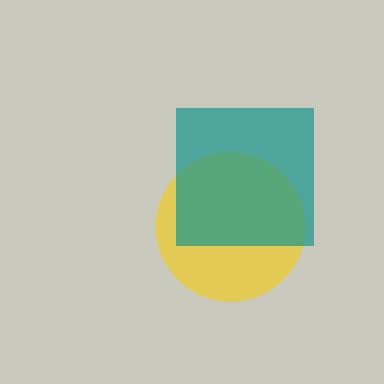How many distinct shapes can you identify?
There are 2 distinct shapes: a yellow circle, a teal square.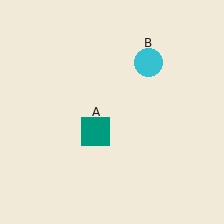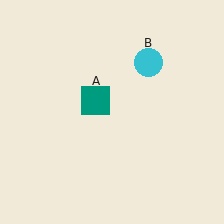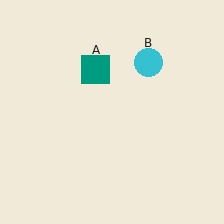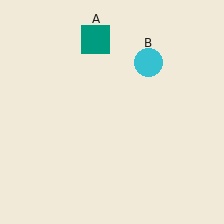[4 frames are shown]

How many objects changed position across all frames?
1 object changed position: teal square (object A).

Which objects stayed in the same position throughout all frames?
Cyan circle (object B) remained stationary.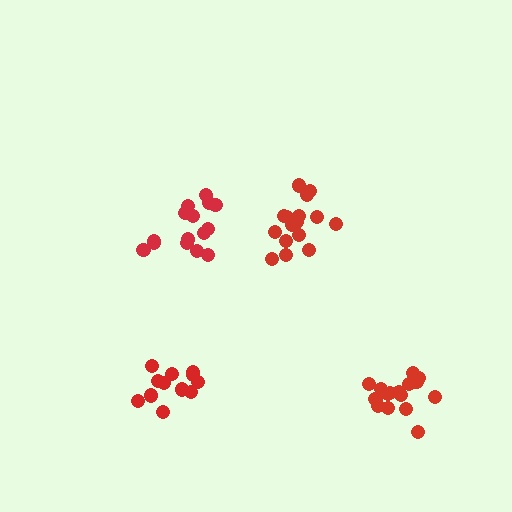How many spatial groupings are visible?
There are 4 spatial groupings.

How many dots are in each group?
Group 1: 16 dots, Group 2: 16 dots, Group 3: 15 dots, Group 4: 12 dots (59 total).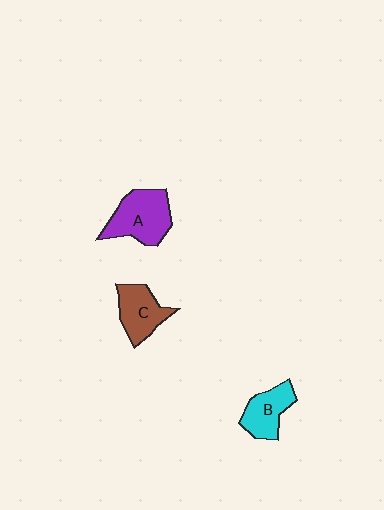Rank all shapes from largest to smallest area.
From largest to smallest: A (purple), C (brown), B (cyan).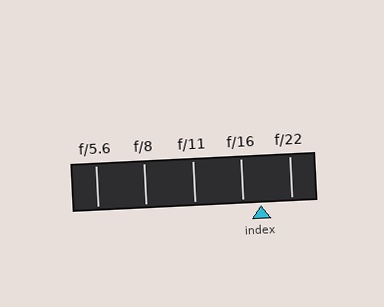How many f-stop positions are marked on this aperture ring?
There are 5 f-stop positions marked.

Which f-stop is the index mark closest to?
The index mark is closest to f/16.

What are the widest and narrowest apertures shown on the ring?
The widest aperture shown is f/5.6 and the narrowest is f/22.